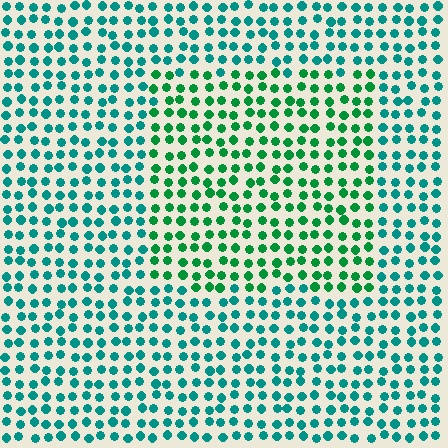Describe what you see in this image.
The image is filled with small teal elements in a uniform arrangement. A rectangle-shaped region is visible where the elements are tinted to a slightly different hue, forming a subtle color boundary.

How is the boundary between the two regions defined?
The boundary is defined purely by a slight shift in hue (about 33 degrees). Spacing, size, and orientation are identical on both sides.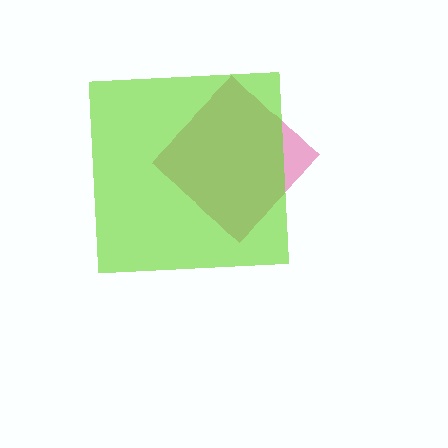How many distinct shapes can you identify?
There are 2 distinct shapes: a magenta diamond, a lime square.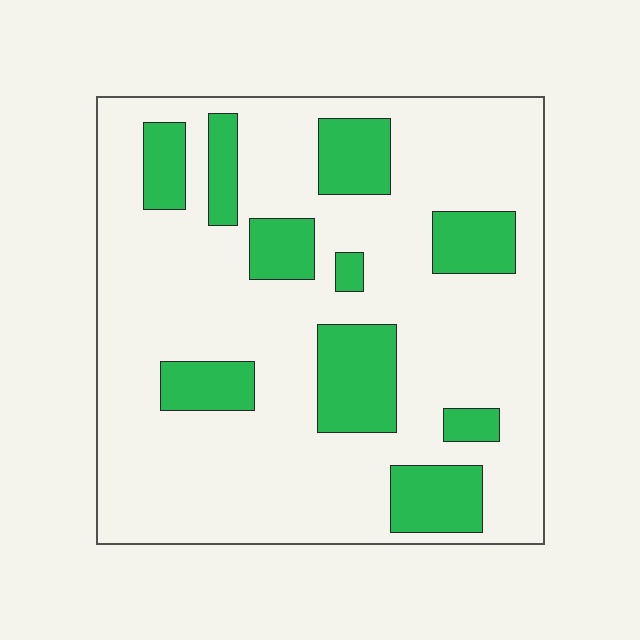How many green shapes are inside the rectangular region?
10.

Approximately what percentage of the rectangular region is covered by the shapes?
Approximately 20%.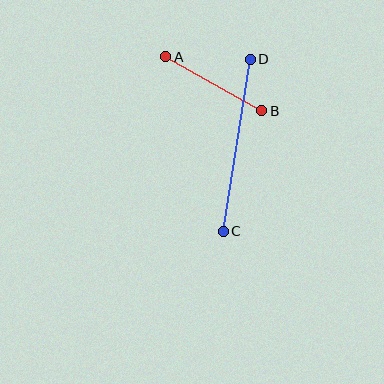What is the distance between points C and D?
The distance is approximately 174 pixels.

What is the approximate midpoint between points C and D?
The midpoint is at approximately (237, 145) pixels.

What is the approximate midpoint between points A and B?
The midpoint is at approximately (214, 84) pixels.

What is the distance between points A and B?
The distance is approximately 111 pixels.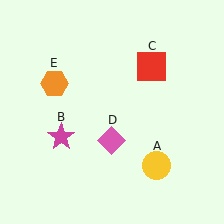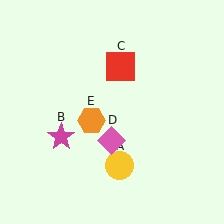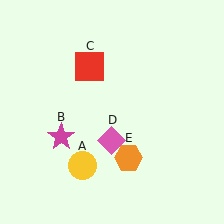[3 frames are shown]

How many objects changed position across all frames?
3 objects changed position: yellow circle (object A), red square (object C), orange hexagon (object E).